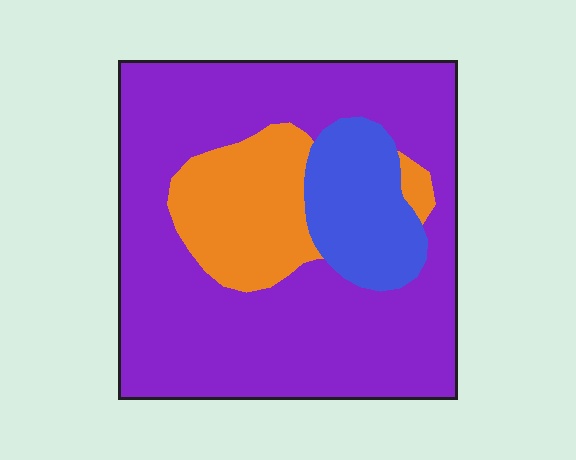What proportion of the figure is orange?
Orange takes up about one sixth (1/6) of the figure.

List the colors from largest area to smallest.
From largest to smallest: purple, orange, blue.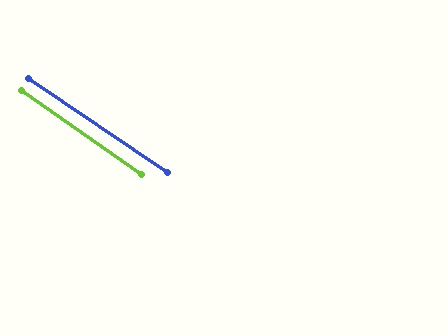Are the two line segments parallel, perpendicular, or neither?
Parallel — their directions differ by only 1.0°.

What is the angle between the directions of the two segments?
Approximately 1 degree.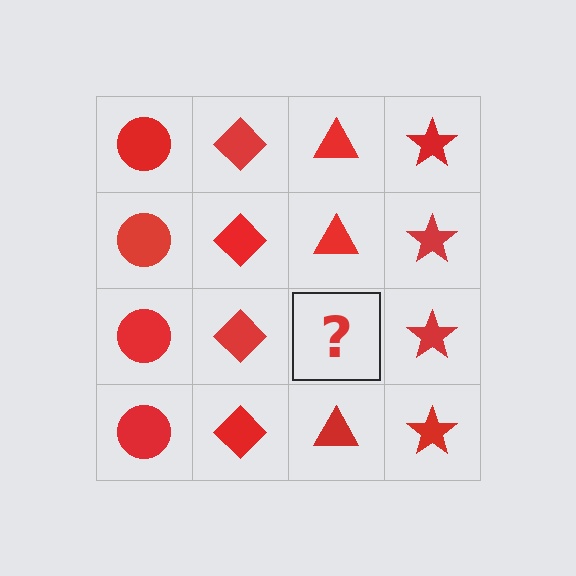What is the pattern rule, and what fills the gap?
The rule is that each column has a consistent shape. The gap should be filled with a red triangle.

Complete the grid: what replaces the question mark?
The question mark should be replaced with a red triangle.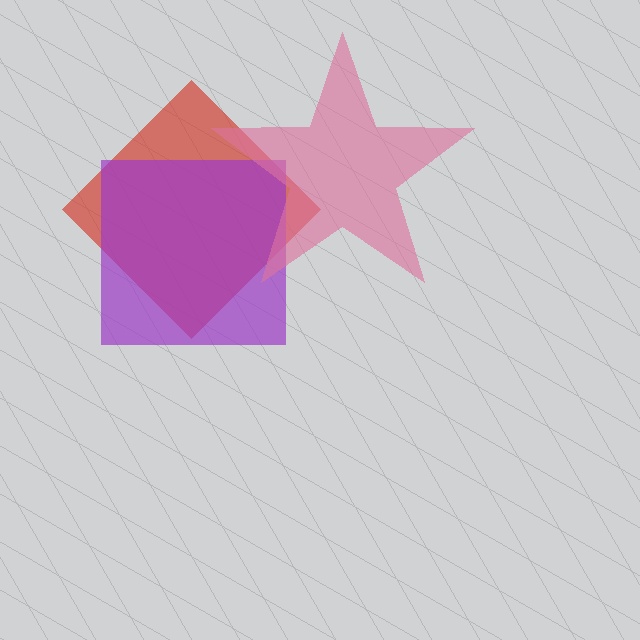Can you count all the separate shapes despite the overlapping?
Yes, there are 3 separate shapes.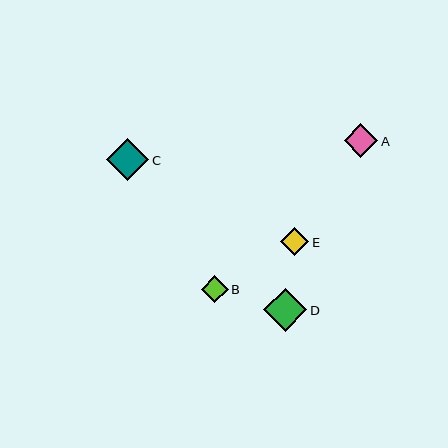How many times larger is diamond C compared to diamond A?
Diamond C is approximately 1.2 times the size of diamond A.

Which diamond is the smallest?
Diamond B is the smallest with a size of approximately 27 pixels.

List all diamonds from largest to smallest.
From largest to smallest: D, C, A, E, B.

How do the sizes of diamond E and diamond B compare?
Diamond E and diamond B are approximately the same size.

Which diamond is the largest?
Diamond D is the largest with a size of approximately 43 pixels.